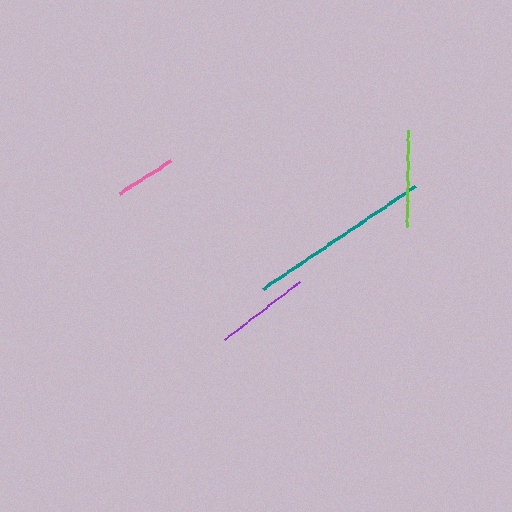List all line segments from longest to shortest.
From longest to shortest: teal, lime, purple, pink.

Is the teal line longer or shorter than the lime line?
The teal line is longer than the lime line.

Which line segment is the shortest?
The pink line is the shortest at approximately 61 pixels.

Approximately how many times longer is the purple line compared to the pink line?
The purple line is approximately 1.6 times the length of the pink line.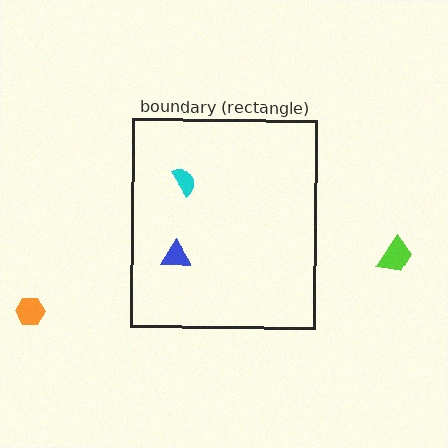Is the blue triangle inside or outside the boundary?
Inside.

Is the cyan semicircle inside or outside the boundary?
Inside.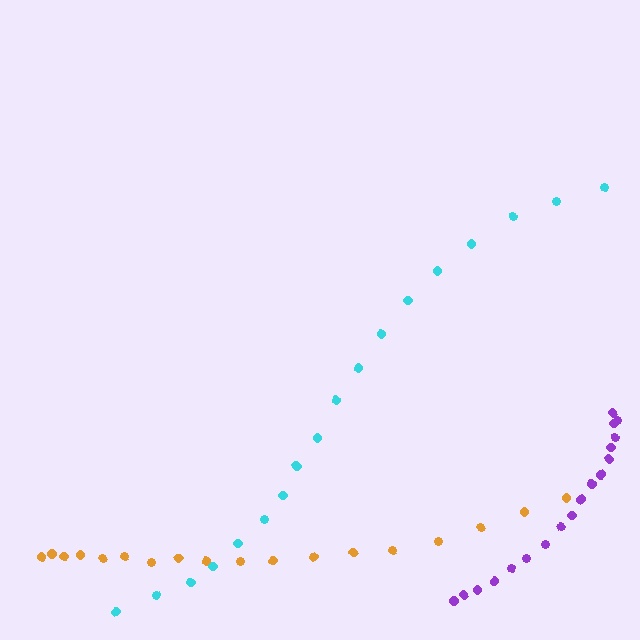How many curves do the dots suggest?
There are 3 distinct paths.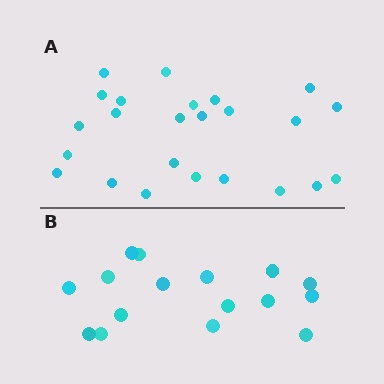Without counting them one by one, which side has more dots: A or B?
Region A (the top region) has more dots.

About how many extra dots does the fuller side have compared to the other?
Region A has roughly 8 or so more dots than region B.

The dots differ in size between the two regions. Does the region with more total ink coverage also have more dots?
No. Region B has more total ink coverage because its dots are larger, but region A actually contains more individual dots. Total area can be misleading — the number of items is what matters here.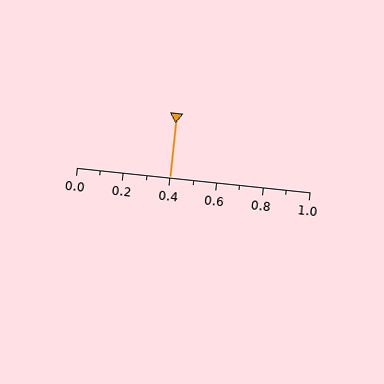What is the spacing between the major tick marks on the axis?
The major ticks are spaced 0.2 apart.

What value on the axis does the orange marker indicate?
The marker indicates approximately 0.4.